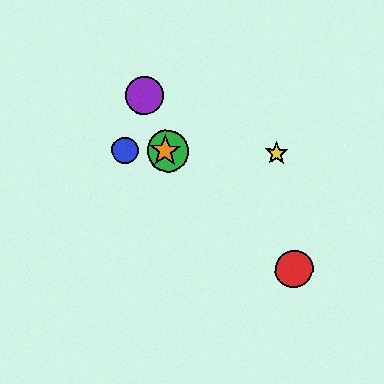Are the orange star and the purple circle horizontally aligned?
No, the orange star is at y≈151 and the purple circle is at y≈95.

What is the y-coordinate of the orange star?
The orange star is at y≈151.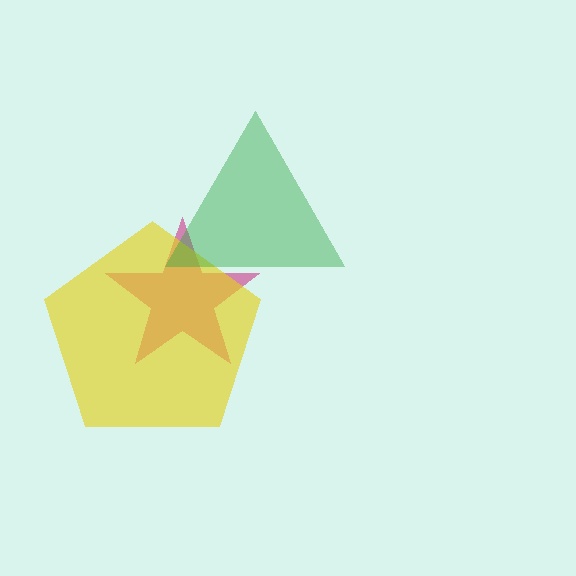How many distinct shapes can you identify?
There are 3 distinct shapes: a magenta star, a yellow pentagon, a green triangle.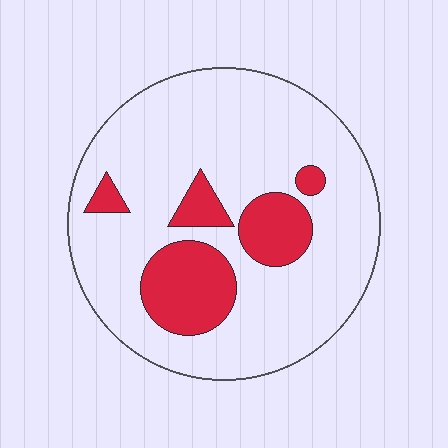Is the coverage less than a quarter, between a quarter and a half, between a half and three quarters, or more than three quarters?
Less than a quarter.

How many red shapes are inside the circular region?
5.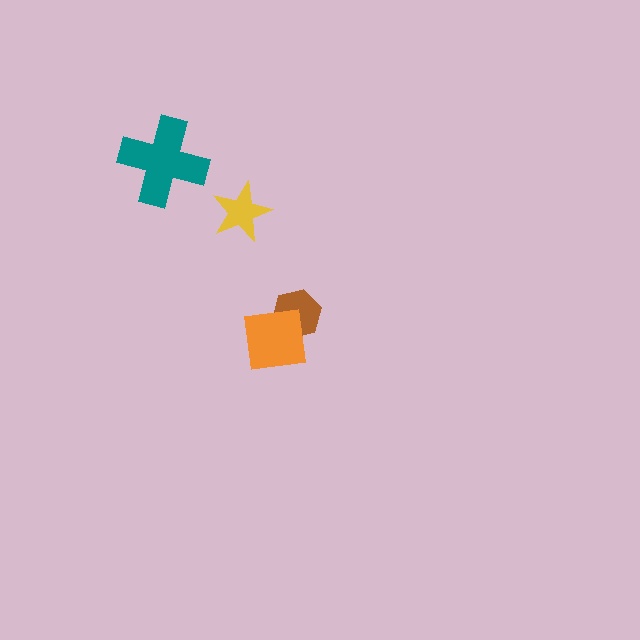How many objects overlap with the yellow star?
0 objects overlap with the yellow star.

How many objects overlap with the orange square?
1 object overlaps with the orange square.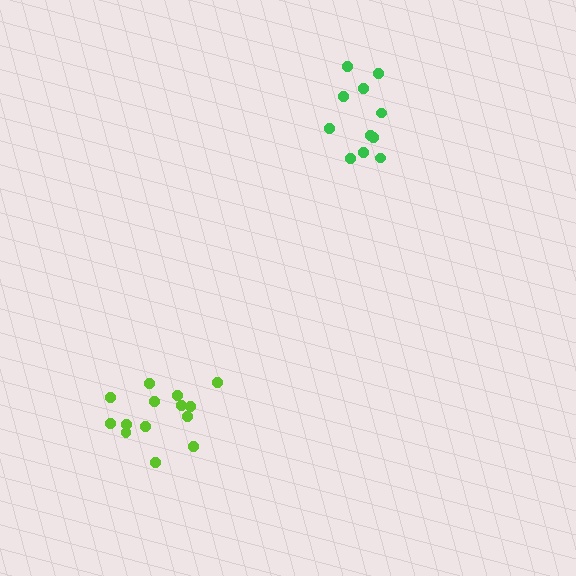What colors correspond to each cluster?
The clusters are colored: green, lime.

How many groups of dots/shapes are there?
There are 2 groups.